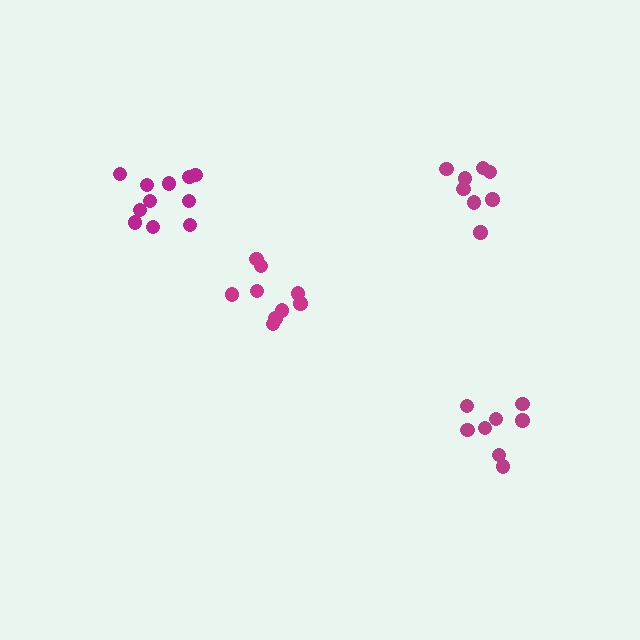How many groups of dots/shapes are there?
There are 4 groups.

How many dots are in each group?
Group 1: 8 dots, Group 2: 9 dots, Group 3: 8 dots, Group 4: 11 dots (36 total).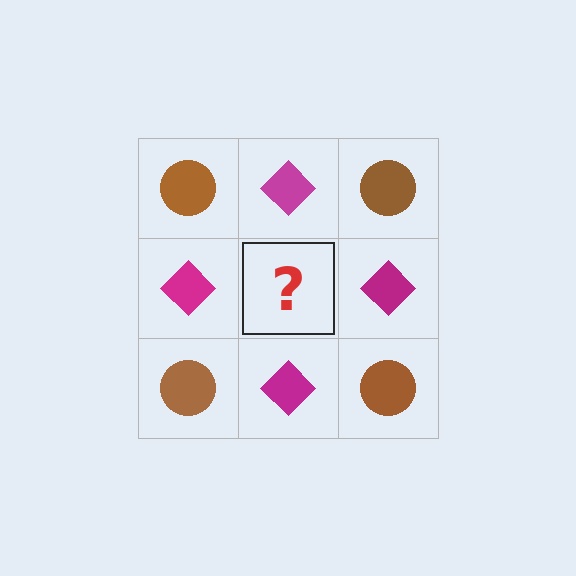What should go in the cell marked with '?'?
The missing cell should contain a brown circle.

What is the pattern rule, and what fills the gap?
The rule is that it alternates brown circle and magenta diamond in a checkerboard pattern. The gap should be filled with a brown circle.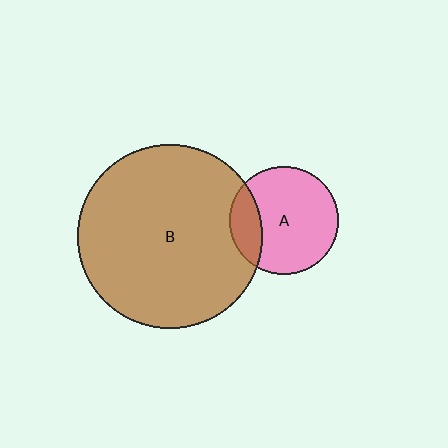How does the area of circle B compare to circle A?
Approximately 2.9 times.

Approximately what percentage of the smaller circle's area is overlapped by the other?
Approximately 20%.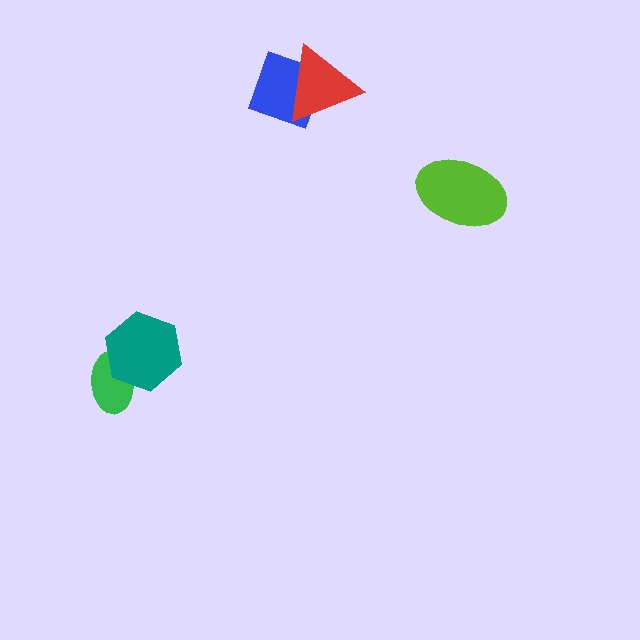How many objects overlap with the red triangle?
1 object overlaps with the red triangle.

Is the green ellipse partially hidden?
Yes, it is partially covered by another shape.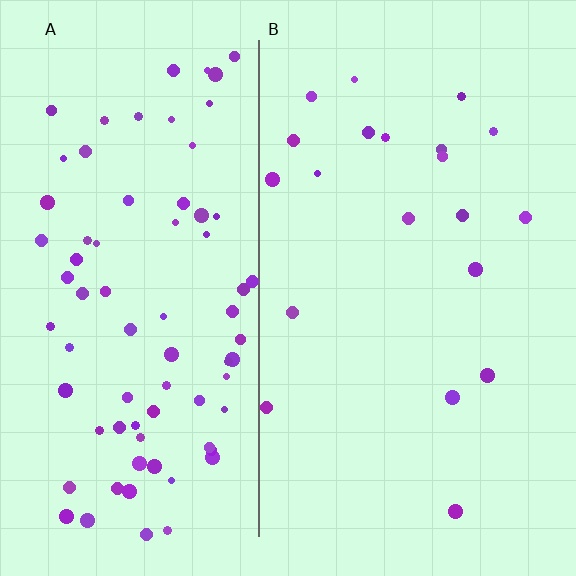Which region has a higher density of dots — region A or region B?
A (the left).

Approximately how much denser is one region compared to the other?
Approximately 3.9× — region A over region B.